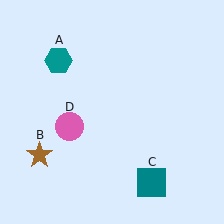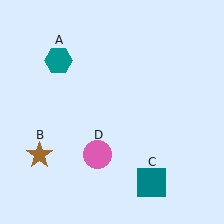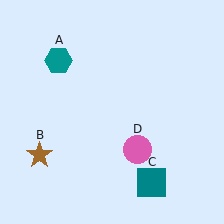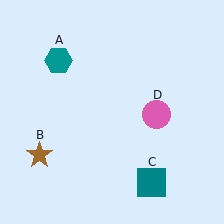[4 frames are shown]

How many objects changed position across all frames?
1 object changed position: pink circle (object D).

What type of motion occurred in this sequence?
The pink circle (object D) rotated counterclockwise around the center of the scene.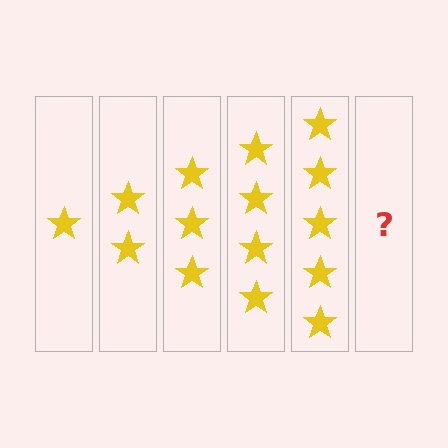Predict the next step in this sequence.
The next step is 6 stars.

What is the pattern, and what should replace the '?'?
The pattern is that each step adds one more star. The '?' should be 6 stars.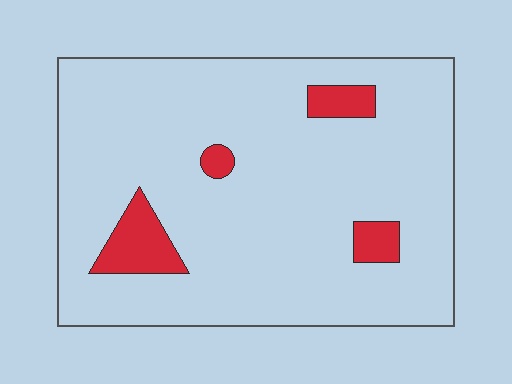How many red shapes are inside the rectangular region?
4.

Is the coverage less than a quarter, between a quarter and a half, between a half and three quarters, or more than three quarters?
Less than a quarter.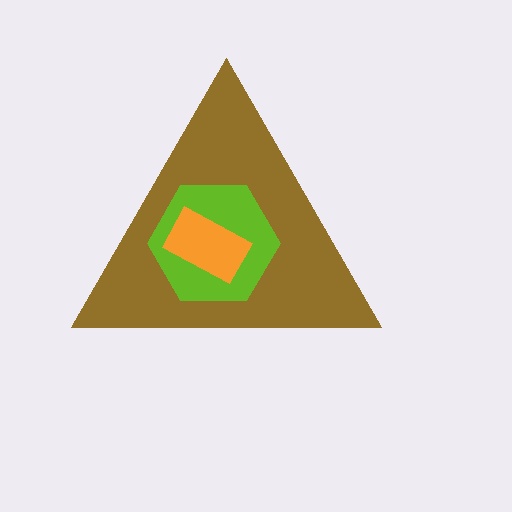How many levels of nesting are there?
3.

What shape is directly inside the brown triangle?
The lime hexagon.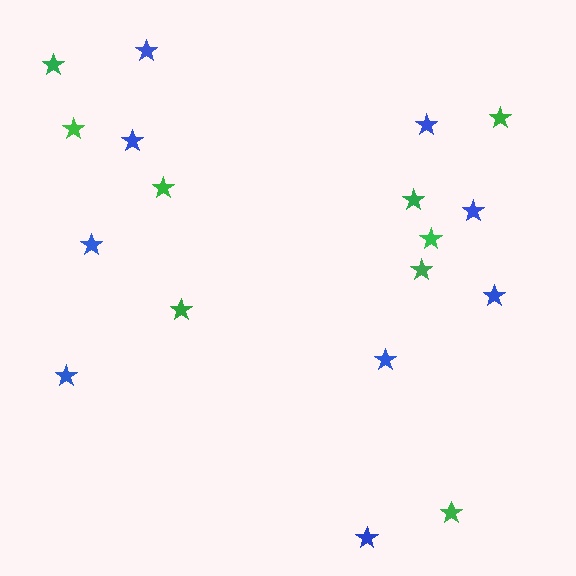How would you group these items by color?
There are 2 groups: one group of blue stars (9) and one group of green stars (9).